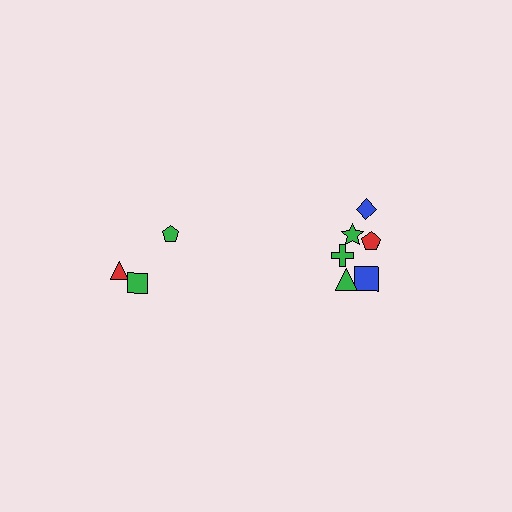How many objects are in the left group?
There are 3 objects.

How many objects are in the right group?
There are 6 objects.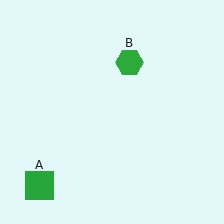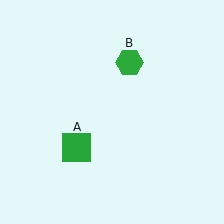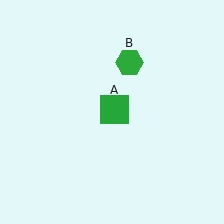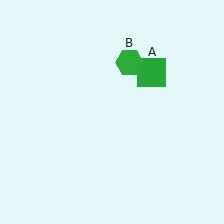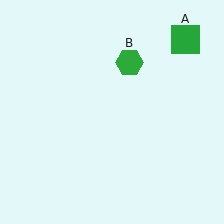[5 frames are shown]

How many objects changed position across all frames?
1 object changed position: green square (object A).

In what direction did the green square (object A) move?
The green square (object A) moved up and to the right.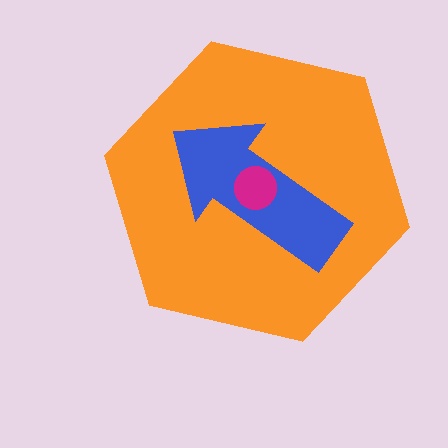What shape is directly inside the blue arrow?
The magenta circle.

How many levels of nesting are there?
3.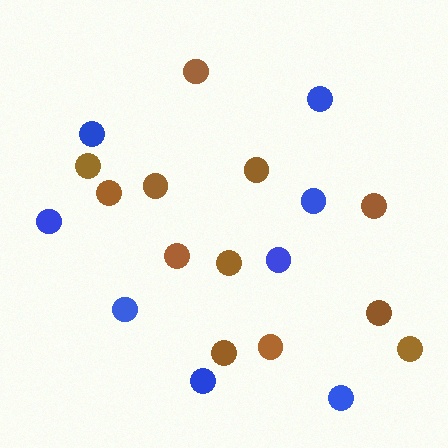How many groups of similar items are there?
There are 2 groups: one group of brown circles (12) and one group of blue circles (8).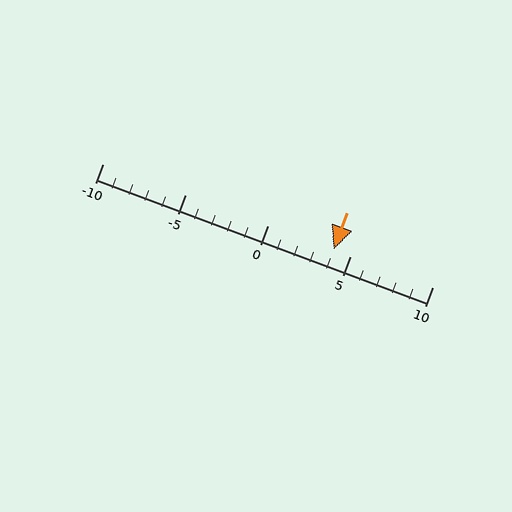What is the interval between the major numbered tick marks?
The major tick marks are spaced 5 units apart.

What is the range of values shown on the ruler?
The ruler shows values from -10 to 10.